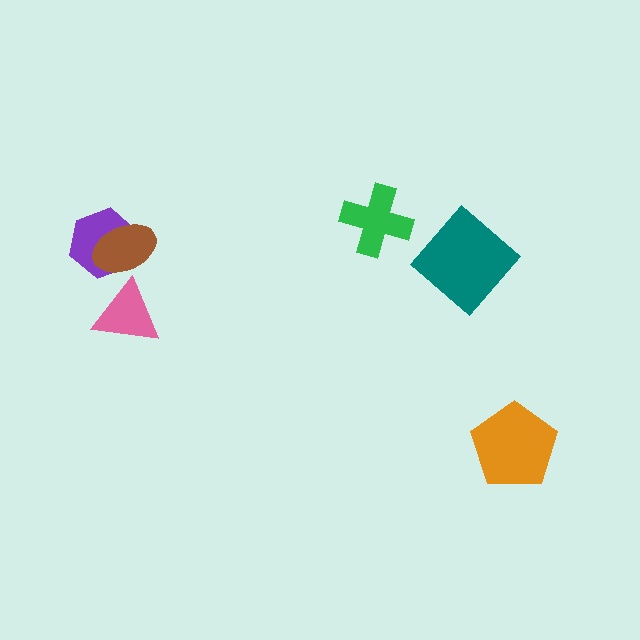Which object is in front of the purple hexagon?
The brown ellipse is in front of the purple hexagon.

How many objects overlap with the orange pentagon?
0 objects overlap with the orange pentagon.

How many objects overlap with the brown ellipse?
1 object overlaps with the brown ellipse.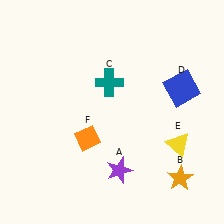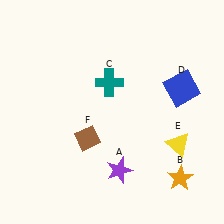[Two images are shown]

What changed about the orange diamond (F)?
In Image 1, F is orange. In Image 2, it changed to brown.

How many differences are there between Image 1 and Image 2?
There is 1 difference between the two images.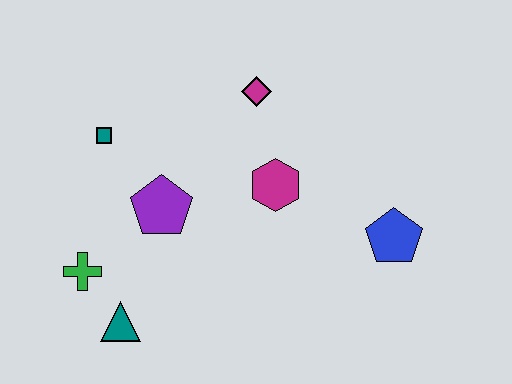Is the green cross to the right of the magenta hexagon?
No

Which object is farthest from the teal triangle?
The blue pentagon is farthest from the teal triangle.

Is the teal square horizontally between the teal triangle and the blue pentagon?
No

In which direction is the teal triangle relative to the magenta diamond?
The teal triangle is below the magenta diamond.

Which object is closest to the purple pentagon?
The teal square is closest to the purple pentagon.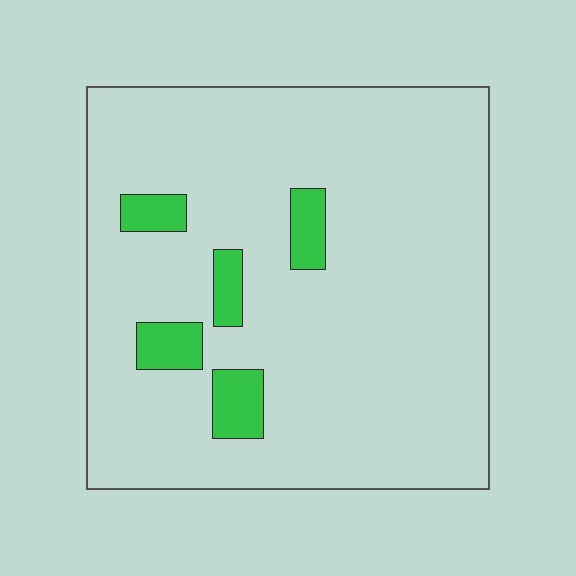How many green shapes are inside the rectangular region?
5.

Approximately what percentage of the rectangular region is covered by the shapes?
Approximately 10%.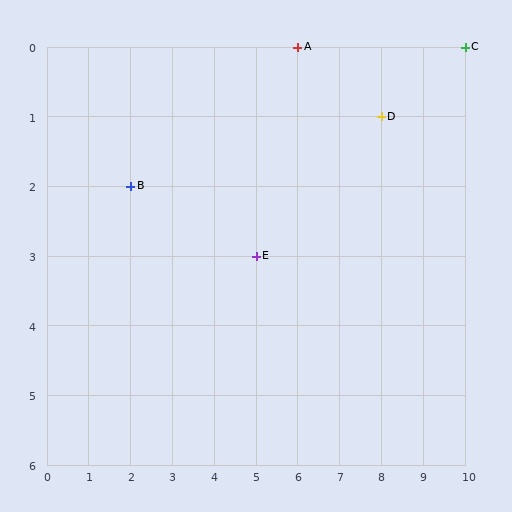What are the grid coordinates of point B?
Point B is at grid coordinates (2, 2).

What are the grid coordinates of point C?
Point C is at grid coordinates (10, 0).